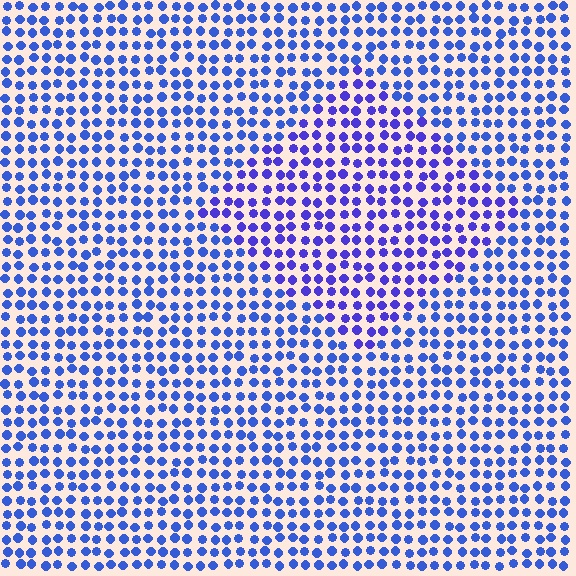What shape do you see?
I see a diamond.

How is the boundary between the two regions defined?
The boundary is defined purely by a slight shift in hue (about 22 degrees). Spacing, size, and orientation are identical on both sides.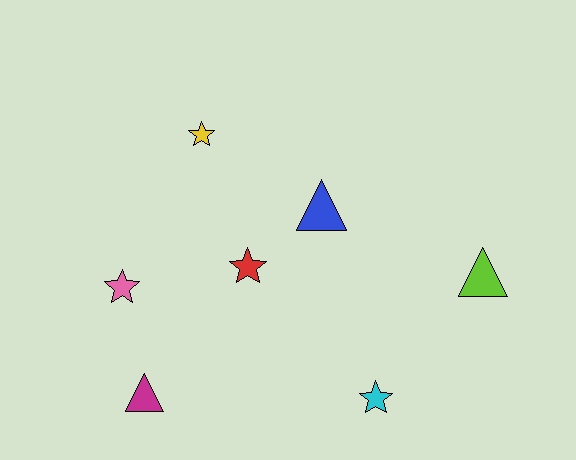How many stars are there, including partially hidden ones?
There are 4 stars.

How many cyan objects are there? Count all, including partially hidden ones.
There is 1 cyan object.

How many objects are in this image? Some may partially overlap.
There are 7 objects.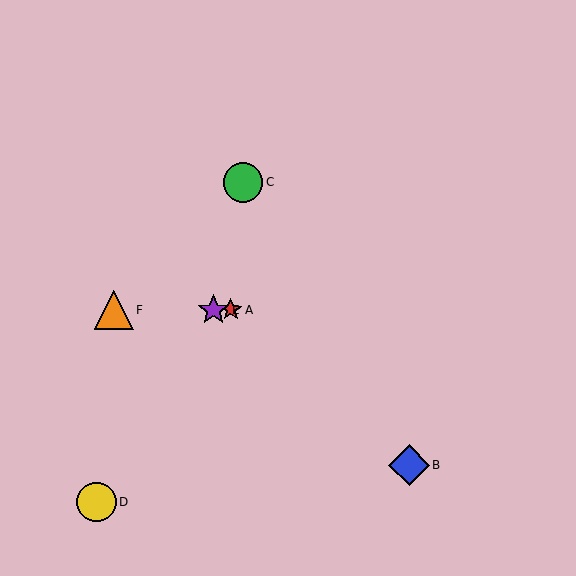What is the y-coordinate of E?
Object E is at y≈310.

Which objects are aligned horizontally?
Objects A, E, F are aligned horizontally.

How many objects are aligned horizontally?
3 objects (A, E, F) are aligned horizontally.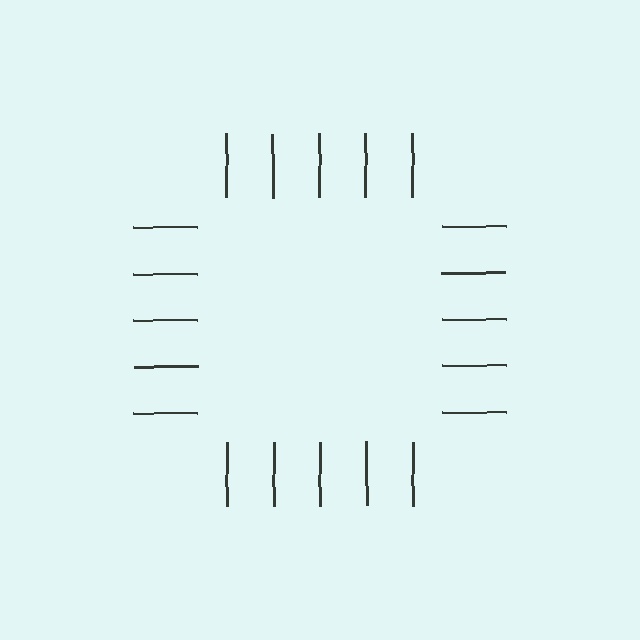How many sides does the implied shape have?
4 sides — the line-ends trace a square.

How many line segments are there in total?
20 — 5 along each of the 4 edges.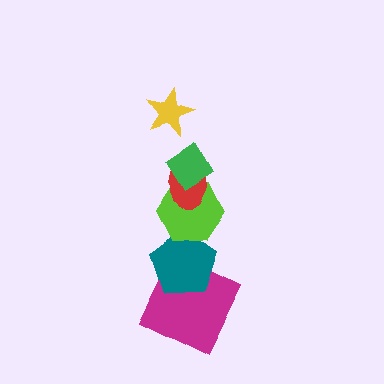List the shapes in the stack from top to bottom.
From top to bottom: the yellow star, the green diamond, the red ellipse, the lime hexagon, the teal pentagon, the magenta square.